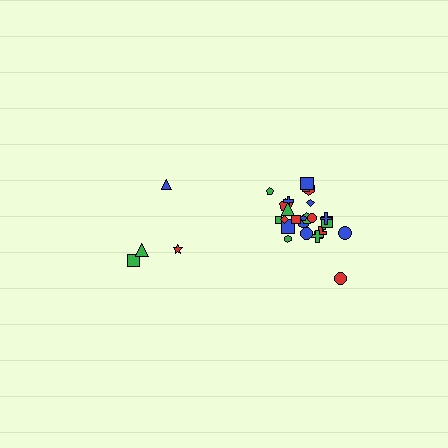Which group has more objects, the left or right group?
The right group.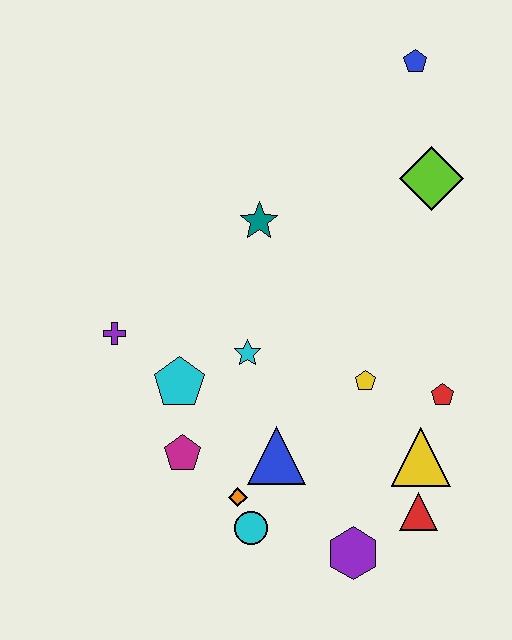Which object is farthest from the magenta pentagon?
The blue pentagon is farthest from the magenta pentagon.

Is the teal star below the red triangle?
No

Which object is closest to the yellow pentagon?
The red pentagon is closest to the yellow pentagon.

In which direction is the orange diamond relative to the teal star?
The orange diamond is below the teal star.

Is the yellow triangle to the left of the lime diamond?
Yes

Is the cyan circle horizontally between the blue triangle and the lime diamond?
No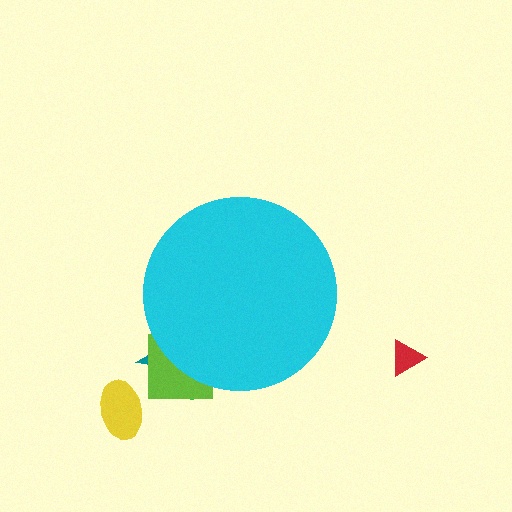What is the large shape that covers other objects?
A cyan circle.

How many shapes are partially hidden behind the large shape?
3 shapes are partially hidden.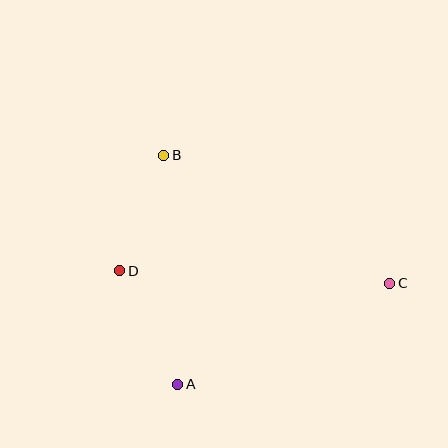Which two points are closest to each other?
Points B and D are closest to each other.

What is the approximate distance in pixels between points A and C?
The distance between A and C is approximately 235 pixels.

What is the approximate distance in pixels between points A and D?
The distance between A and D is approximately 127 pixels.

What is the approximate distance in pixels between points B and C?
The distance between B and C is approximately 260 pixels.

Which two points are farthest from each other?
Points C and D are farthest from each other.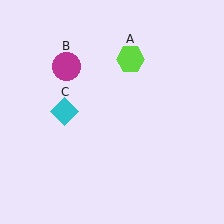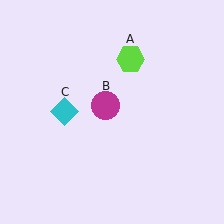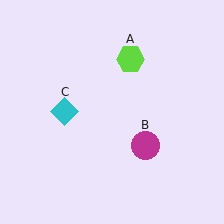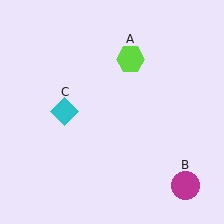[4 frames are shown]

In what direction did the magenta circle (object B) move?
The magenta circle (object B) moved down and to the right.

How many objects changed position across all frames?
1 object changed position: magenta circle (object B).